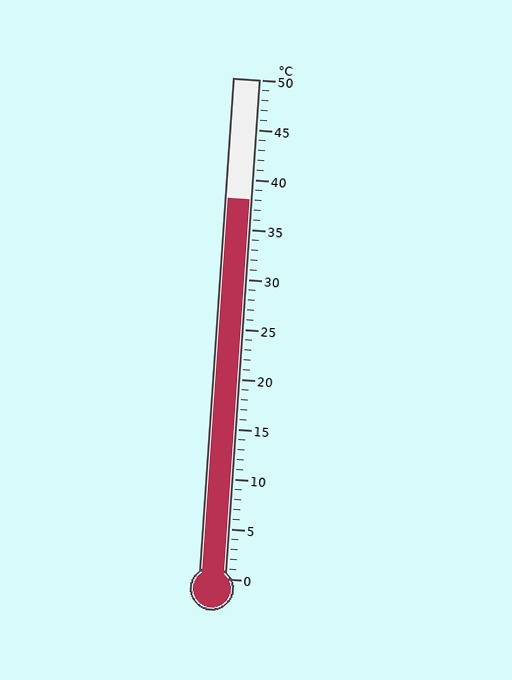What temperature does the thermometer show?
The thermometer shows approximately 38°C.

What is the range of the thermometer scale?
The thermometer scale ranges from 0°C to 50°C.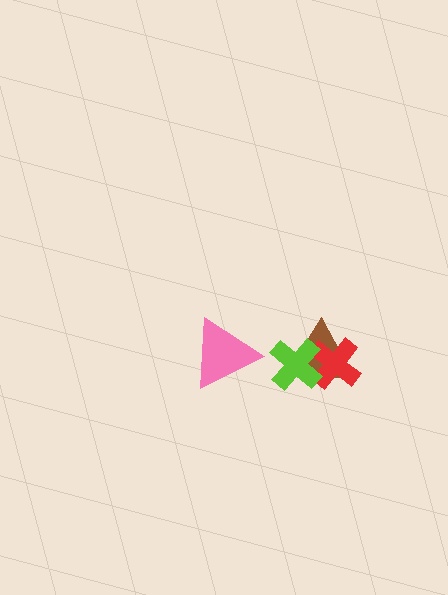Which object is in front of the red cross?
The lime cross is in front of the red cross.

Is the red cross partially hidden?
Yes, it is partially covered by another shape.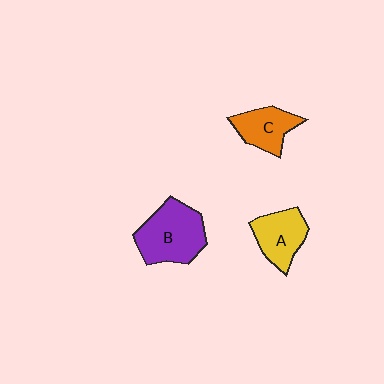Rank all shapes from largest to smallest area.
From largest to smallest: B (purple), A (yellow), C (orange).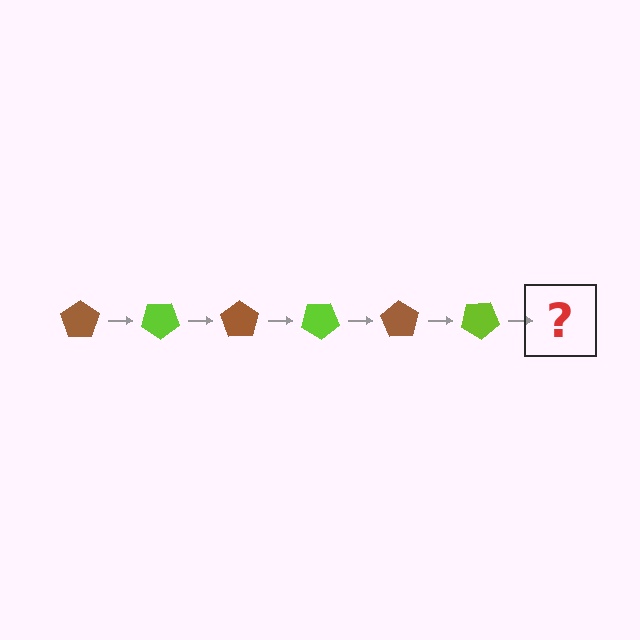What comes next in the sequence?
The next element should be a brown pentagon, rotated 210 degrees from the start.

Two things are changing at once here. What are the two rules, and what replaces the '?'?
The two rules are that it rotates 35 degrees each step and the color cycles through brown and lime. The '?' should be a brown pentagon, rotated 210 degrees from the start.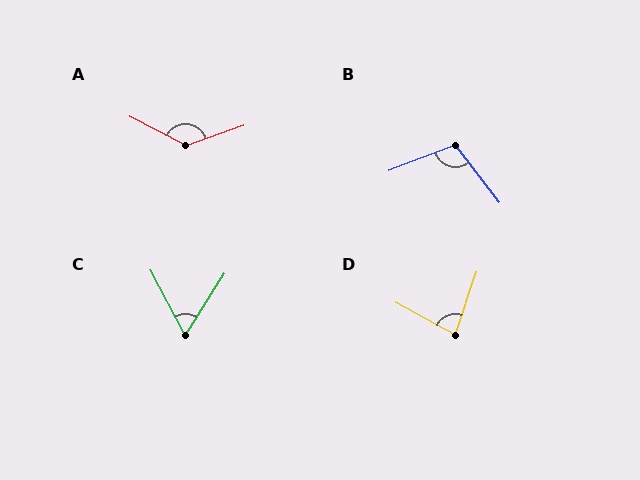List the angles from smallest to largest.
C (60°), D (80°), B (107°), A (134°).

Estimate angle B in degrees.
Approximately 107 degrees.